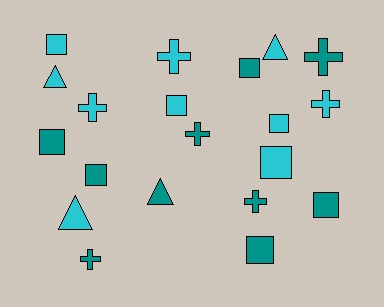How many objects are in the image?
There are 20 objects.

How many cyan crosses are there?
There are 3 cyan crosses.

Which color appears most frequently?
Teal, with 10 objects.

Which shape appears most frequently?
Square, with 9 objects.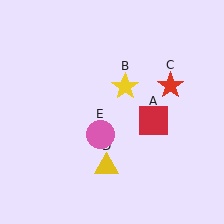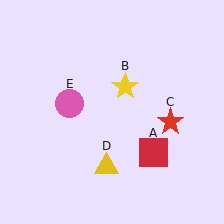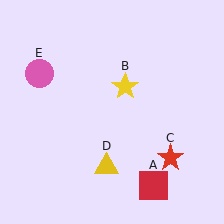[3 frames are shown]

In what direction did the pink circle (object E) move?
The pink circle (object E) moved up and to the left.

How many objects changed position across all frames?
3 objects changed position: red square (object A), red star (object C), pink circle (object E).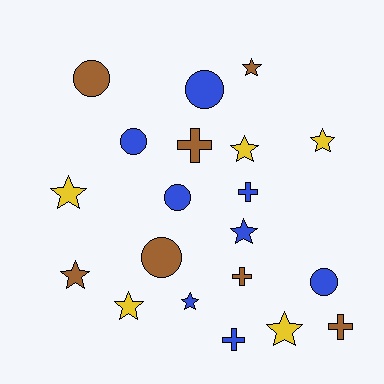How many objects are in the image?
There are 20 objects.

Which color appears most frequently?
Blue, with 8 objects.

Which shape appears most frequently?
Star, with 9 objects.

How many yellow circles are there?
There are no yellow circles.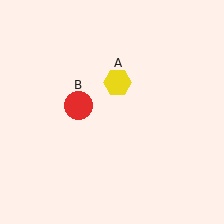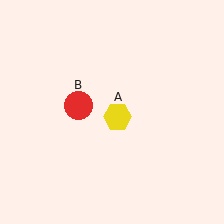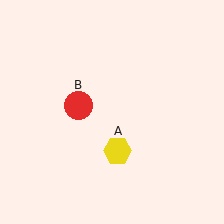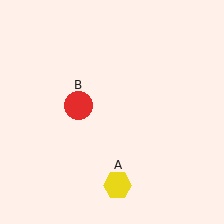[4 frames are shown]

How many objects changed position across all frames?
1 object changed position: yellow hexagon (object A).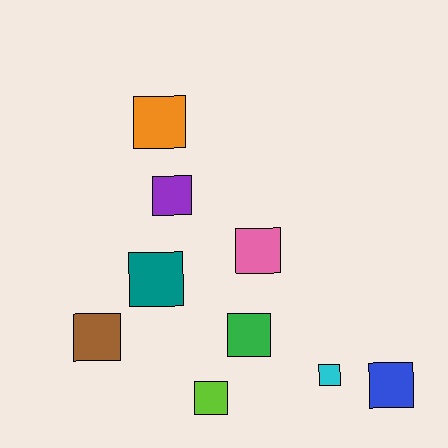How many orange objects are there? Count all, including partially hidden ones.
There is 1 orange object.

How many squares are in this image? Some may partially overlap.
There are 9 squares.